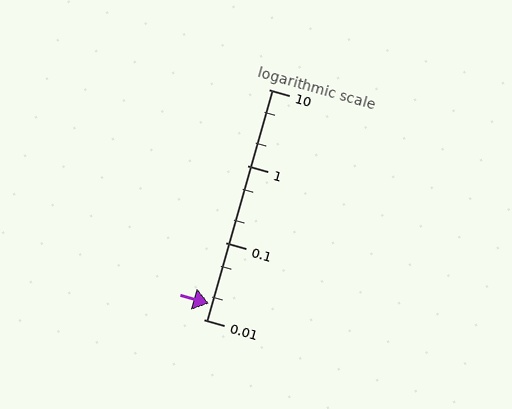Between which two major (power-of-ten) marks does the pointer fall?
The pointer is between 0.01 and 0.1.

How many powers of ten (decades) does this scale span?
The scale spans 3 decades, from 0.01 to 10.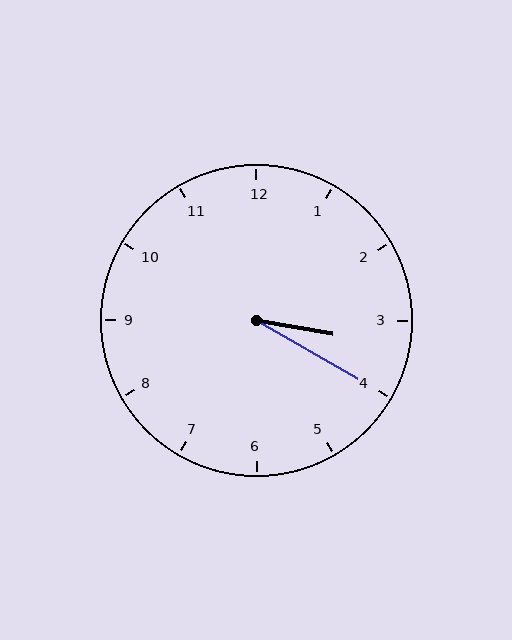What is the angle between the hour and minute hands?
Approximately 20 degrees.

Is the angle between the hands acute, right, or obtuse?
It is acute.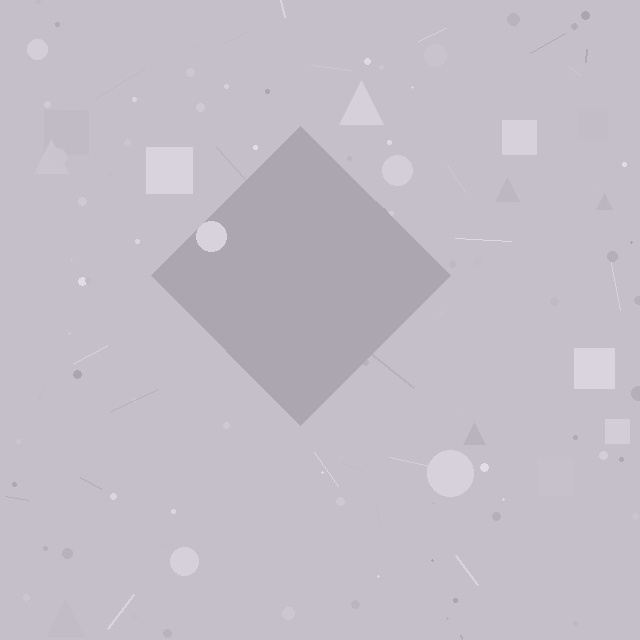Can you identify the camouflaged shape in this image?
The camouflaged shape is a diamond.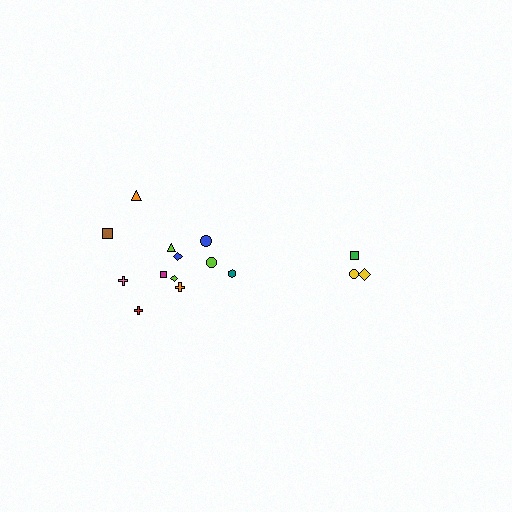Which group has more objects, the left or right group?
The left group.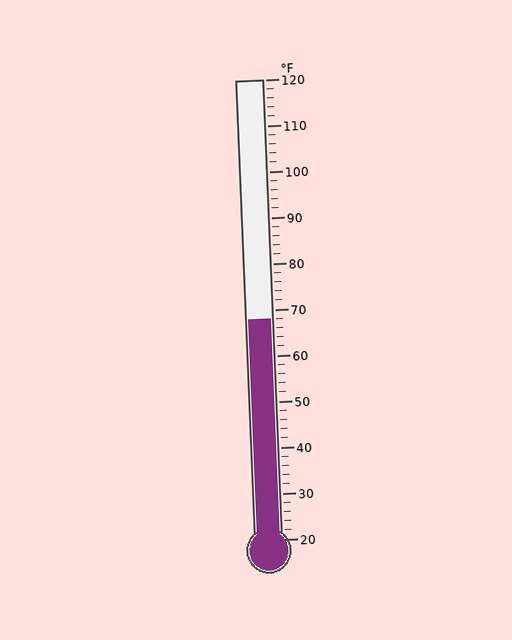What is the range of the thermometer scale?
The thermometer scale ranges from 20°F to 120°F.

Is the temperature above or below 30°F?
The temperature is above 30°F.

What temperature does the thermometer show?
The thermometer shows approximately 68°F.